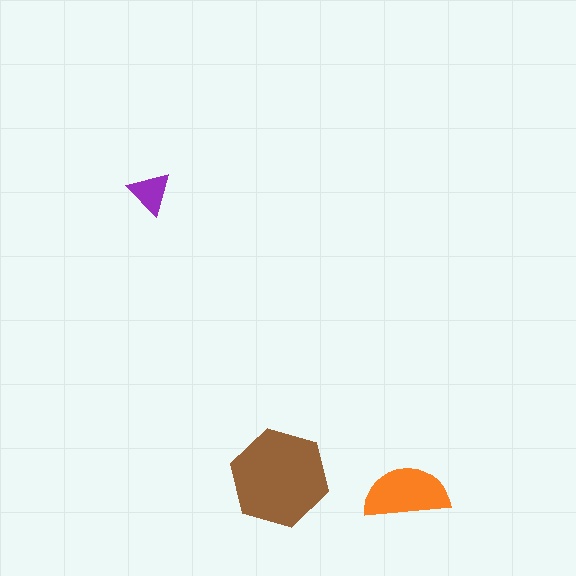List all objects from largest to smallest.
The brown hexagon, the orange semicircle, the purple triangle.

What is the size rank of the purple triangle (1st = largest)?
3rd.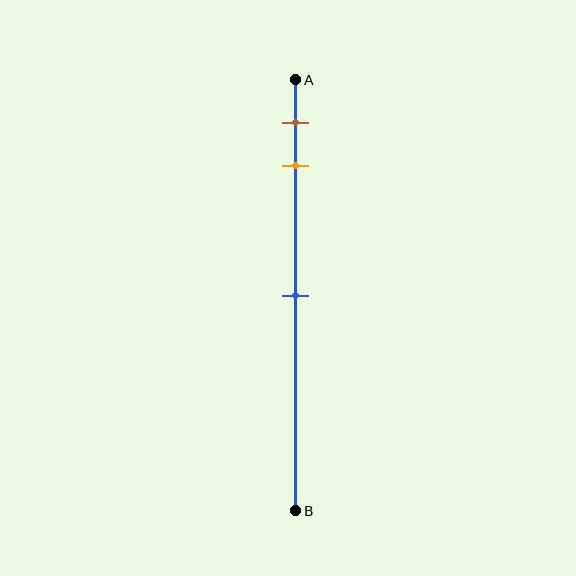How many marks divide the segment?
There are 3 marks dividing the segment.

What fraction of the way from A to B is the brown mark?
The brown mark is approximately 10% (0.1) of the way from A to B.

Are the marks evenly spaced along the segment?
No, the marks are not evenly spaced.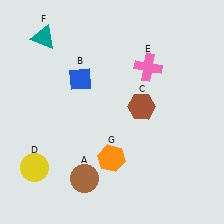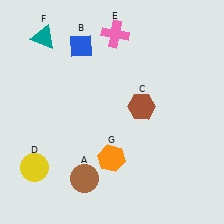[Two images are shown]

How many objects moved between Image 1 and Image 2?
2 objects moved between the two images.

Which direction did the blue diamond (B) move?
The blue diamond (B) moved up.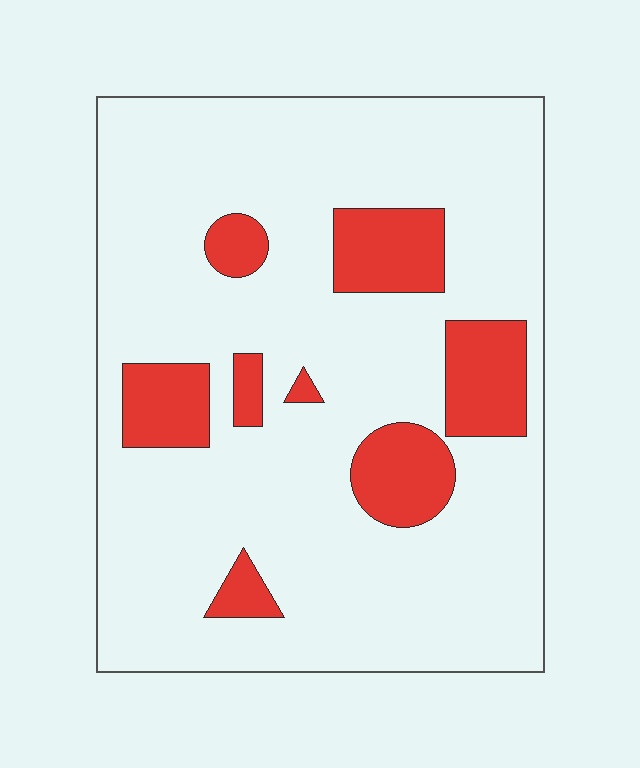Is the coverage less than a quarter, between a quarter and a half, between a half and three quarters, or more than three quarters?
Less than a quarter.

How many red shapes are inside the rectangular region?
8.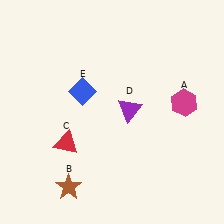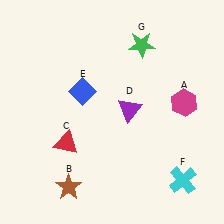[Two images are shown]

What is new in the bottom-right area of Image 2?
A cyan cross (F) was added in the bottom-right area of Image 2.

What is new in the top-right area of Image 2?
A green star (G) was added in the top-right area of Image 2.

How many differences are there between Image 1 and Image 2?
There are 2 differences between the two images.